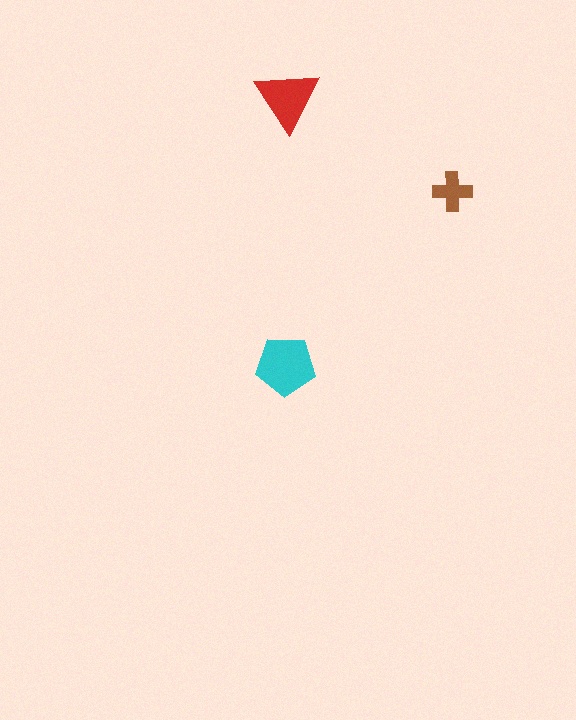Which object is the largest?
The cyan pentagon.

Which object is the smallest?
The brown cross.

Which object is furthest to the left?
The cyan pentagon is leftmost.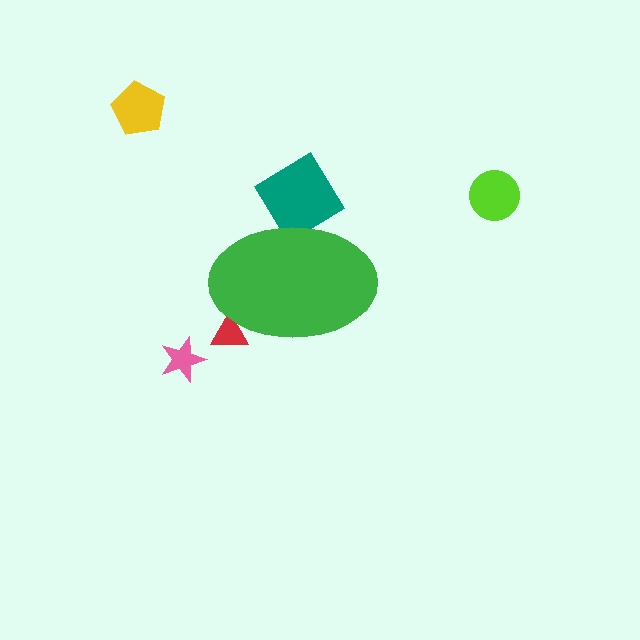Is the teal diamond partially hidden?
Yes, the teal diamond is partially hidden behind the green ellipse.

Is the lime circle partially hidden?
No, the lime circle is fully visible.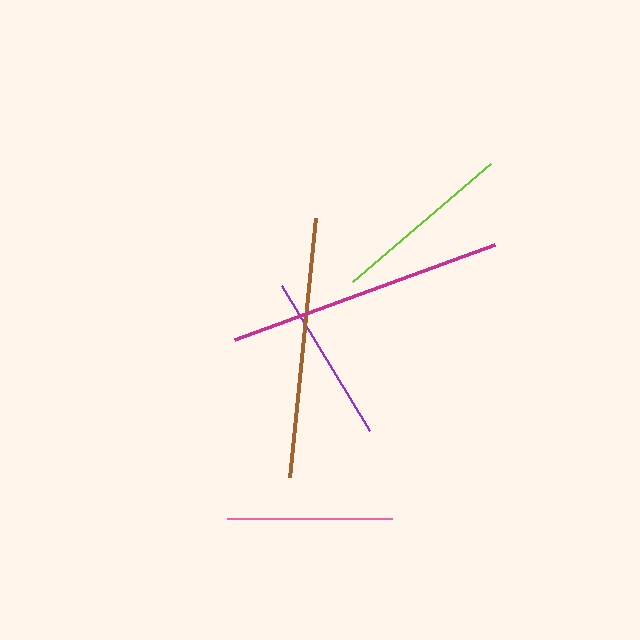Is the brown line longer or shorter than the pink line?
The brown line is longer than the pink line.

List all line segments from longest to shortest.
From longest to shortest: magenta, brown, lime, purple, pink.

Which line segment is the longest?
The magenta line is the longest at approximately 277 pixels.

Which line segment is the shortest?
The pink line is the shortest at approximately 166 pixels.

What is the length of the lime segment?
The lime segment is approximately 182 pixels long.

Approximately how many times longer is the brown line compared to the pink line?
The brown line is approximately 1.6 times the length of the pink line.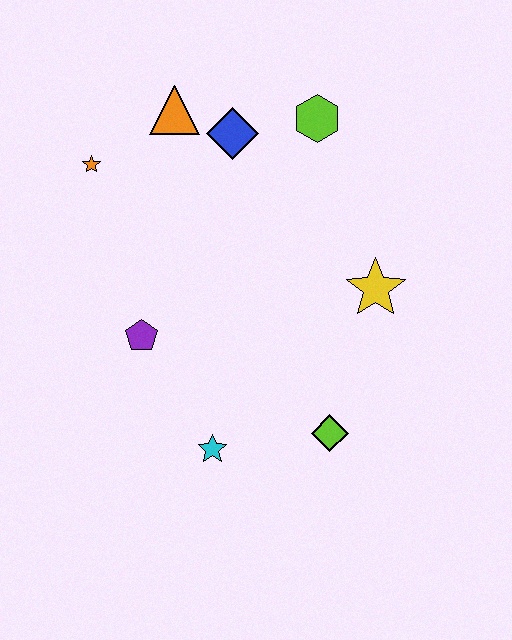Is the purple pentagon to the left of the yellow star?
Yes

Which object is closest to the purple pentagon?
The cyan star is closest to the purple pentagon.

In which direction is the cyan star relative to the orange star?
The cyan star is below the orange star.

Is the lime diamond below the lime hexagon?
Yes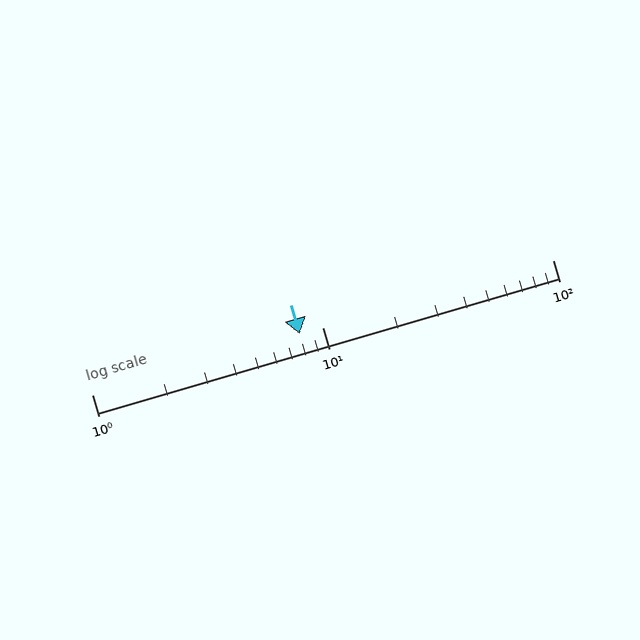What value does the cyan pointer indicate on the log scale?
The pointer indicates approximately 8.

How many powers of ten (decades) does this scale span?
The scale spans 2 decades, from 1 to 100.